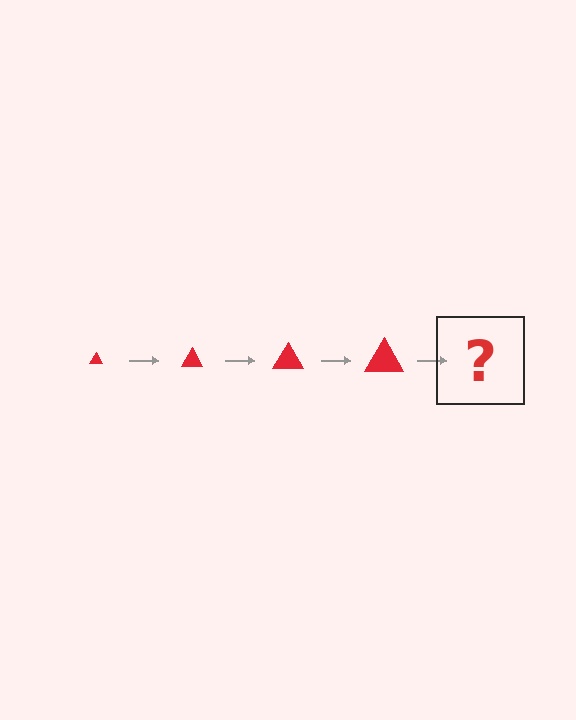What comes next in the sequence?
The next element should be a red triangle, larger than the previous one.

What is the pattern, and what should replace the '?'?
The pattern is that the triangle gets progressively larger each step. The '?' should be a red triangle, larger than the previous one.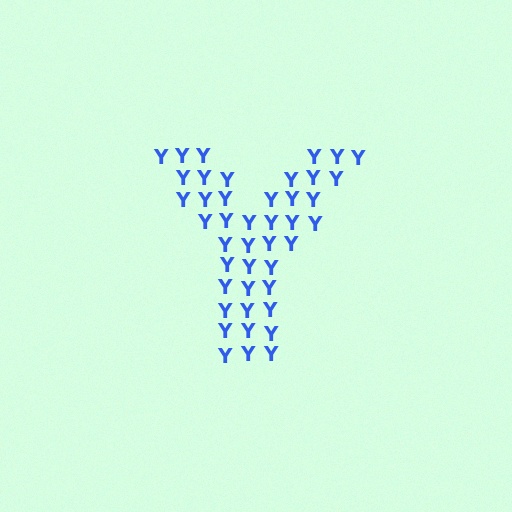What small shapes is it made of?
It is made of small letter Y's.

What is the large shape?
The large shape is the letter Y.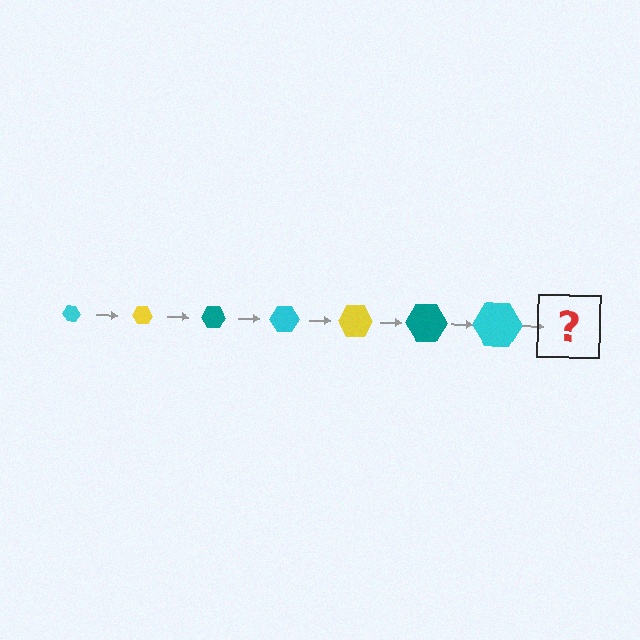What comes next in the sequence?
The next element should be a yellow hexagon, larger than the previous one.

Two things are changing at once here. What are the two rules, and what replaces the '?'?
The two rules are that the hexagon grows larger each step and the color cycles through cyan, yellow, and teal. The '?' should be a yellow hexagon, larger than the previous one.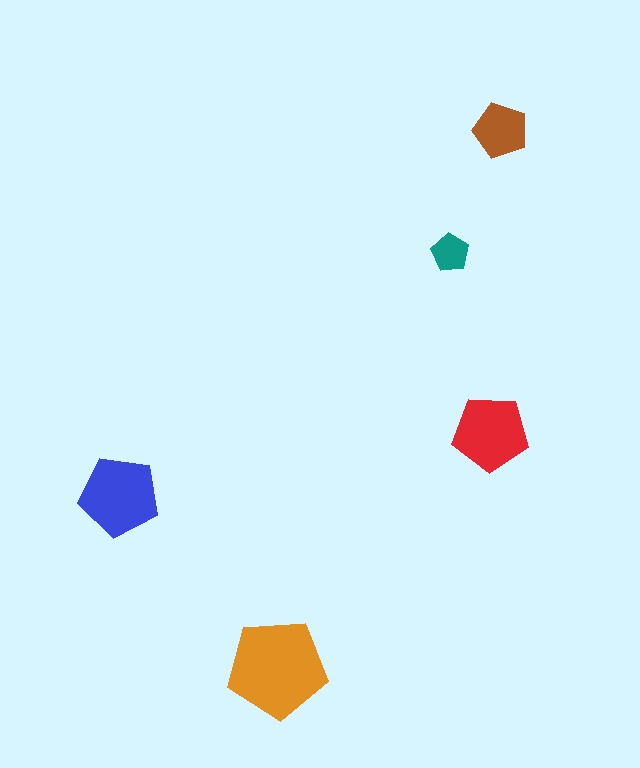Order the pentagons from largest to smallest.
the orange one, the blue one, the red one, the brown one, the teal one.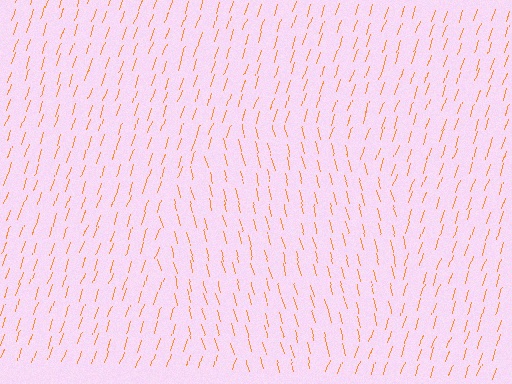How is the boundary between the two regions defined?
The boundary is defined purely by a change in line orientation (approximately 33 degrees difference). All lines are the same color and thickness.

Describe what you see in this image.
The image is filled with small orange line segments. A circle region in the image has lines oriented differently from the surrounding lines, creating a visible texture boundary.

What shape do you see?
I see a circle.